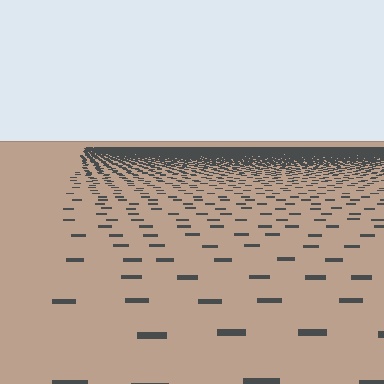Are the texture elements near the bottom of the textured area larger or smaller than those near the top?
Larger. Near the bottom, elements are closer to the viewer and appear at a bigger on-screen size.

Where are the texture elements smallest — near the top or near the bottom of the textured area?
Near the top.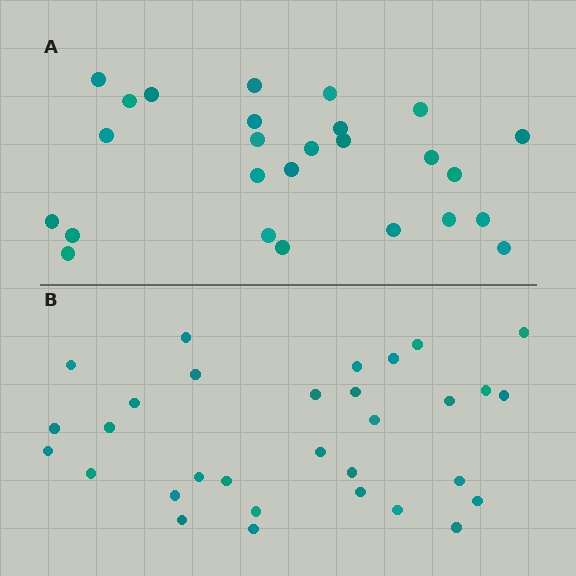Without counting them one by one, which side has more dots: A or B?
Region B (the bottom region) has more dots.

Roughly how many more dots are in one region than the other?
Region B has about 5 more dots than region A.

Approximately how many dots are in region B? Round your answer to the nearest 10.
About 30 dots. (The exact count is 31, which rounds to 30.)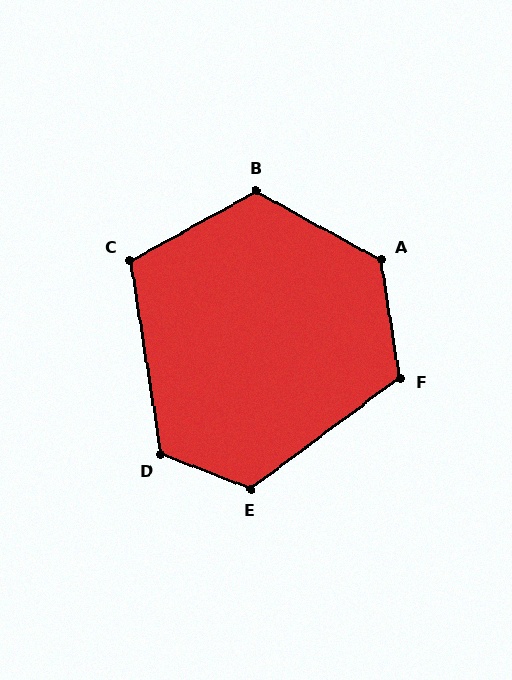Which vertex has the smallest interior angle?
C, at approximately 110 degrees.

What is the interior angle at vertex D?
Approximately 120 degrees (obtuse).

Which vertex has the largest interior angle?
A, at approximately 128 degrees.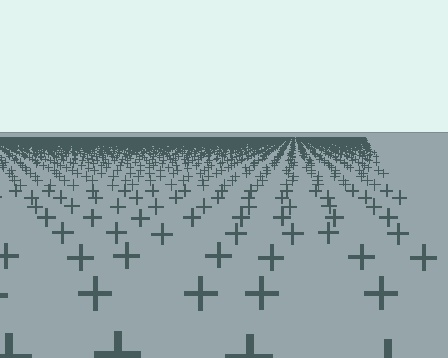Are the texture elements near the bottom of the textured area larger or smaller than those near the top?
Larger. Near the bottom, elements are closer to the viewer and appear at a bigger on-screen size.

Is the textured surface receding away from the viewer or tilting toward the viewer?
The surface is receding away from the viewer. Texture elements get smaller and denser toward the top.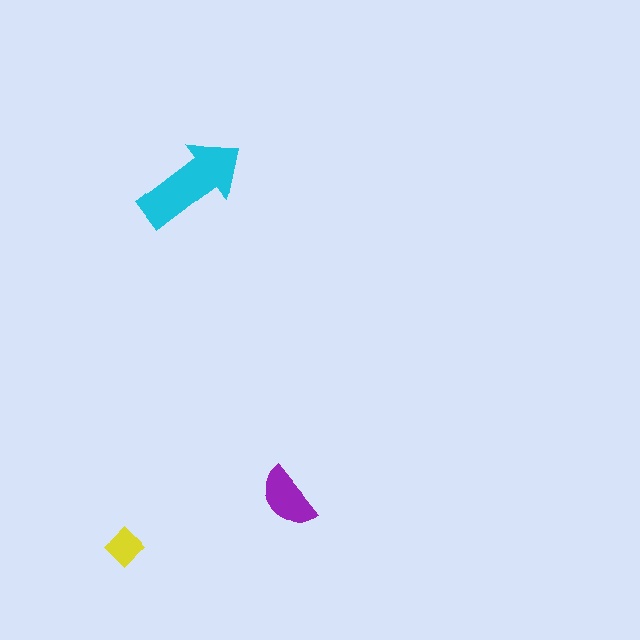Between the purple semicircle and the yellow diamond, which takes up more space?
The purple semicircle.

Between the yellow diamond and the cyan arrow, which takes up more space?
The cyan arrow.